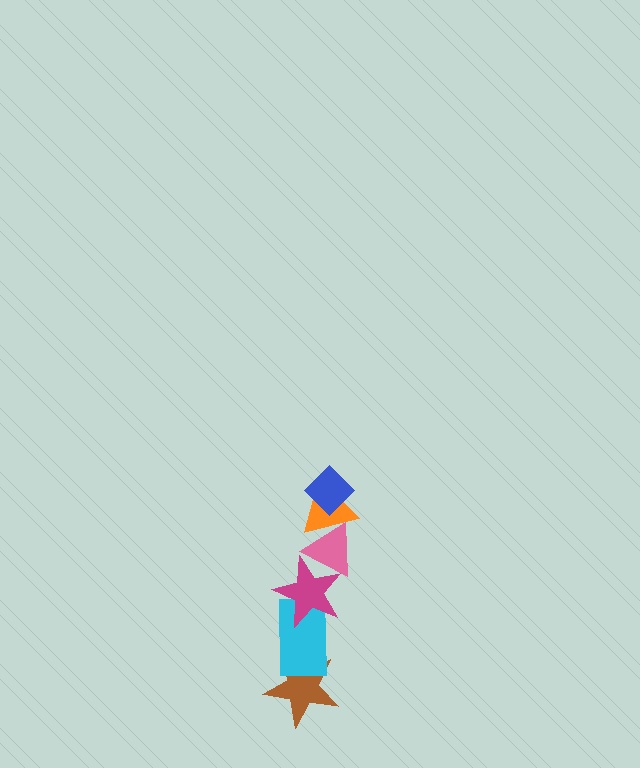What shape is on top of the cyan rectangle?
The magenta star is on top of the cyan rectangle.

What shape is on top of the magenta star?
The pink triangle is on top of the magenta star.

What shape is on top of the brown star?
The cyan rectangle is on top of the brown star.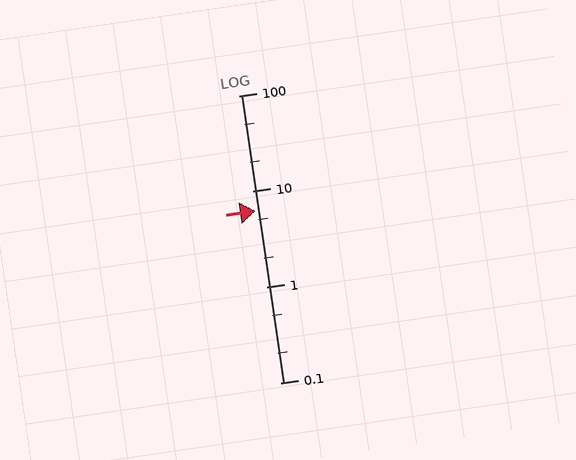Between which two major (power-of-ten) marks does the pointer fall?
The pointer is between 1 and 10.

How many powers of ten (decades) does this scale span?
The scale spans 3 decades, from 0.1 to 100.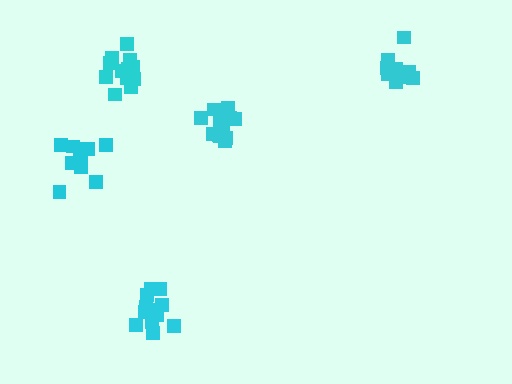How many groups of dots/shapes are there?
There are 5 groups.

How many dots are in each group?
Group 1: 13 dots, Group 2: 14 dots, Group 3: 14 dots, Group 4: 9 dots, Group 5: 10 dots (60 total).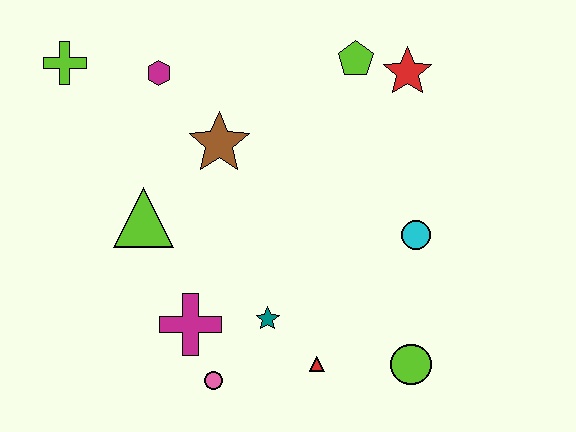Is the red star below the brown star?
No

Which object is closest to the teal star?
The red triangle is closest to the teal star.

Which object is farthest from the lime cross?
The lime circle is farthest from the lime cross.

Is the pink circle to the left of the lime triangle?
No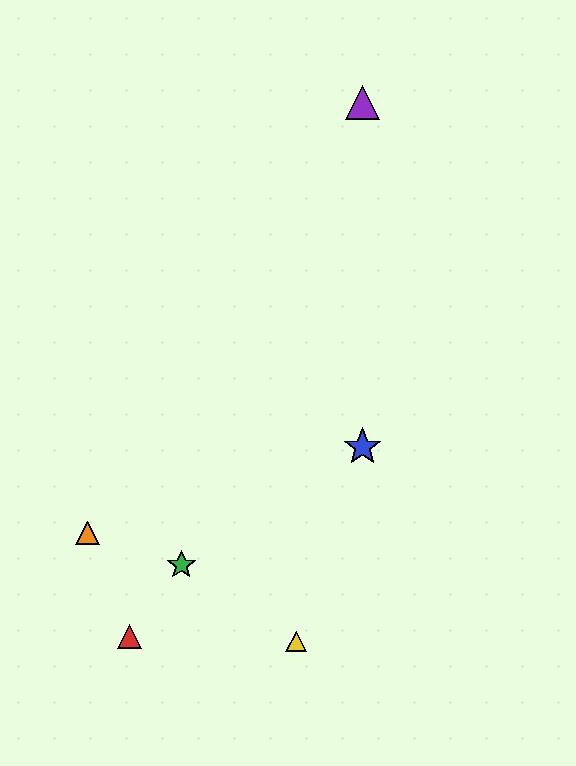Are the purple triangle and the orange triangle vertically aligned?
No, the purple triangle is at x≈362 and the orange triangle is at x≈87.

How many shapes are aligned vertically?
2 shapes (the blue star, the purple triangle) are aligned vertically.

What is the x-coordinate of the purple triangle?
The purple triangle is at x≈362.